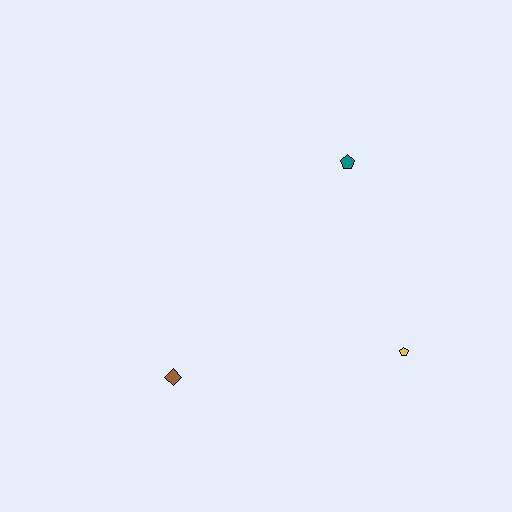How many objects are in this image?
There are 3 objects.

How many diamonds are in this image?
There is 1 diamond.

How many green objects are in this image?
There are no green objects.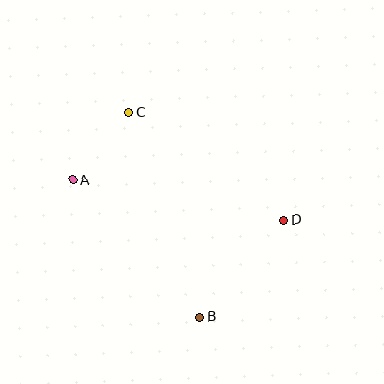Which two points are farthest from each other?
Points B and C are farthest from each other.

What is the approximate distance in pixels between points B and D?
The distance between B and D is approximately 128 pixels.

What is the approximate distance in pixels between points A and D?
The distance between A and D is approximately 215 pixels.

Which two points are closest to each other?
Points A and C are closest to each other.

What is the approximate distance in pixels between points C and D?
The distance between C and D is approximately 189 pixels.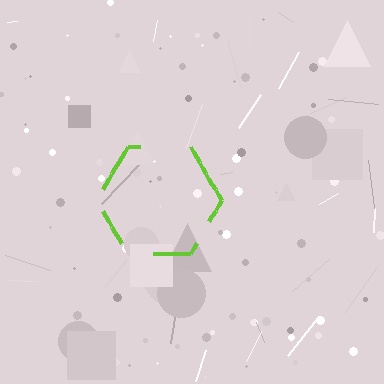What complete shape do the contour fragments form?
The contour fragments form a hexagon.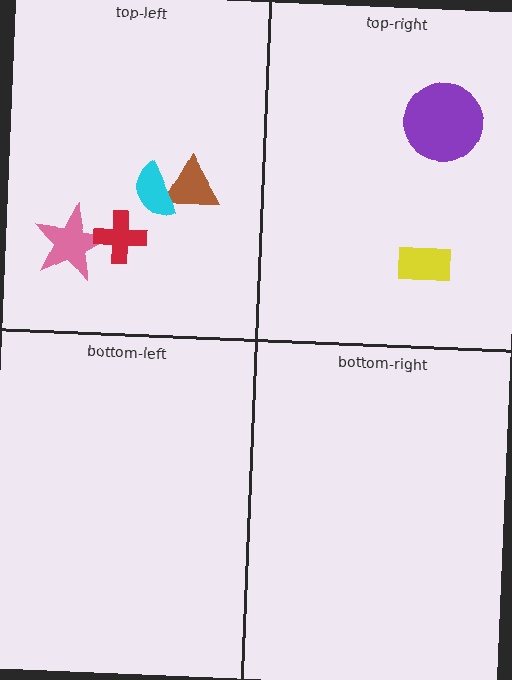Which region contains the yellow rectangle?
The top-right region.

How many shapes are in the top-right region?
2.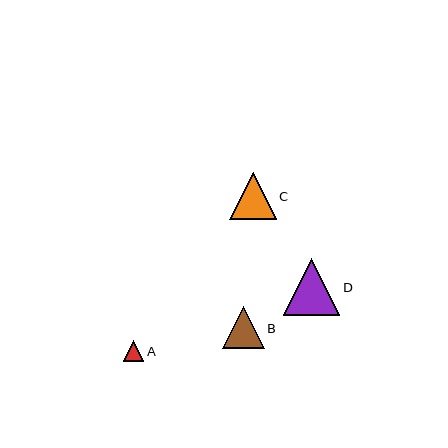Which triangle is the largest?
Triangle D is the largest with a size of approximately 56 pixels.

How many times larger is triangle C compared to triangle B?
Triangle C is approximately 1.1 times the size of triangle B.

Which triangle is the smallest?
Triangle A is the smallest with a size of approximately 20 pixels.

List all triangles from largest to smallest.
From largest to smallest: D, C, B, A.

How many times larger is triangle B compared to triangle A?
Triangle B is approximately 2.0 times the size of triangle A.